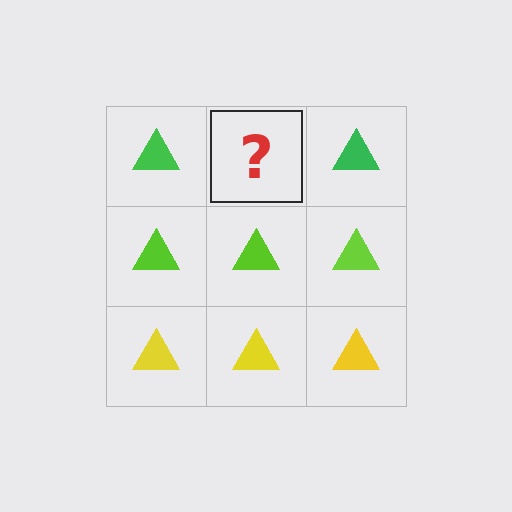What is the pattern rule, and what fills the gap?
The rule is that each row has a consistent color. The gap should be filled with a green triangle.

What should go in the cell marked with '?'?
The missing cell should contain a green triangle.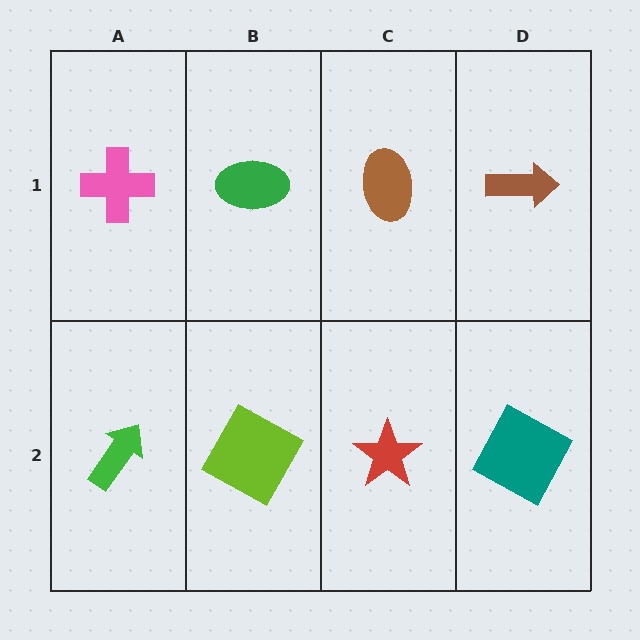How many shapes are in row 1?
4 shapes.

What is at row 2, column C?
A red star.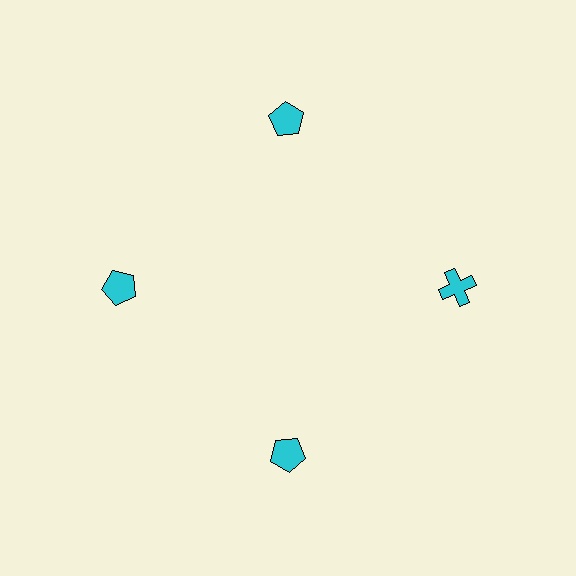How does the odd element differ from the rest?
It has a different shape: cross instead of pentagon.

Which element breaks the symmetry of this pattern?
The cyan cross at roughly the 3 o'clock position breaks the symmetry. All other shapes are cyan pentagons.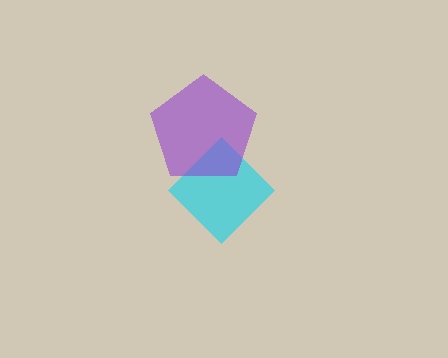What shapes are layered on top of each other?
The layered shapes are: a cyan diamond, a purple pentagon.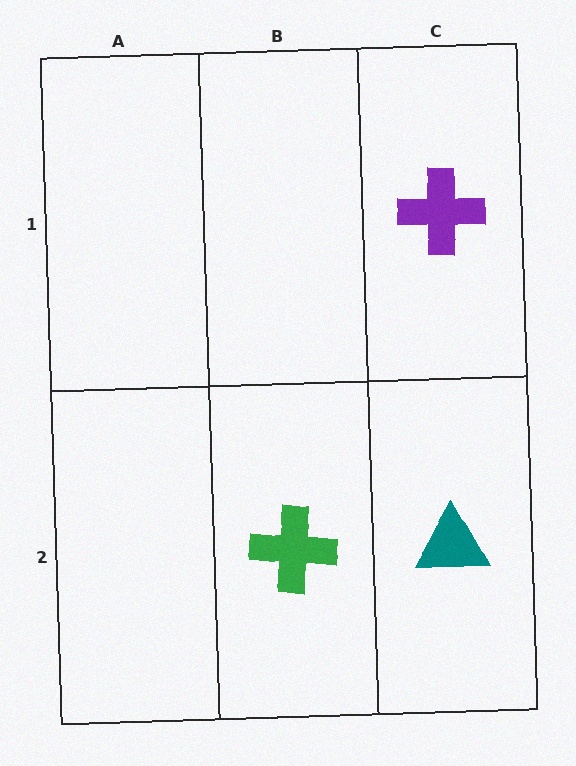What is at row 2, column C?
A teal triangle.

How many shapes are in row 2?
2 shapes.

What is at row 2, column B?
A green cross.